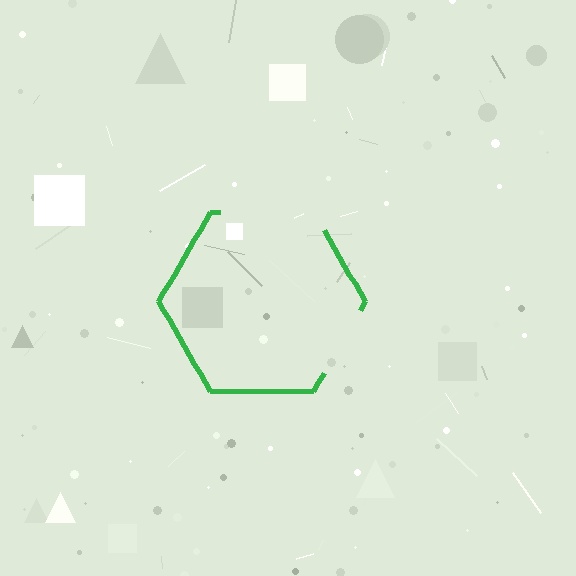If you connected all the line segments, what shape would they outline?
They would outline a hexagon.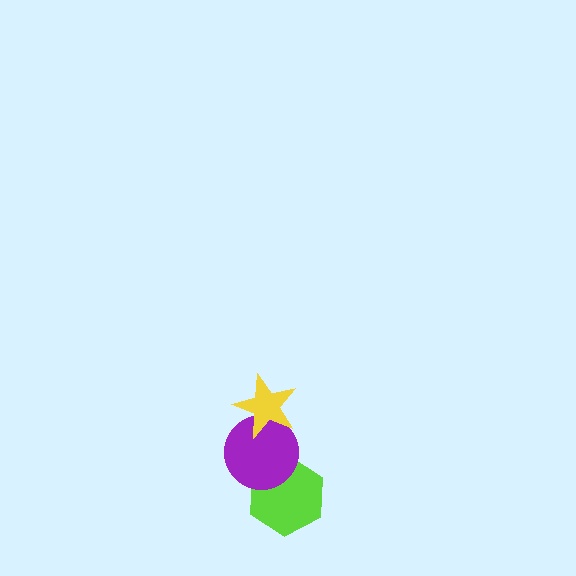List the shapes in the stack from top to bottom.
From top to bottom: the yellow star, the purple circle, the lime hexagon.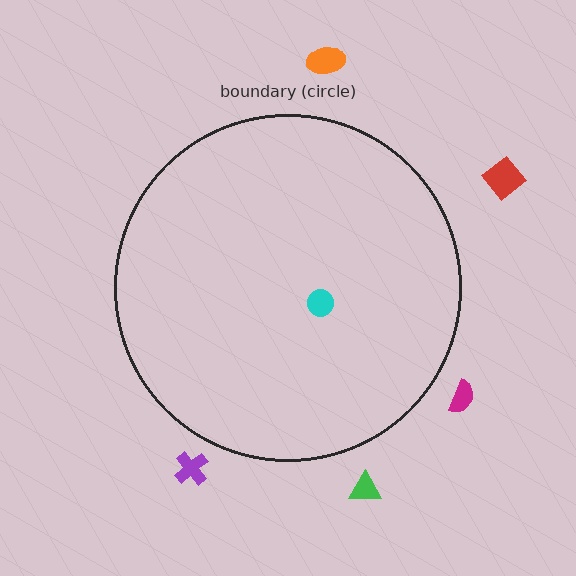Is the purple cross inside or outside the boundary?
Outside.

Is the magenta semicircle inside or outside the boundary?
Outside.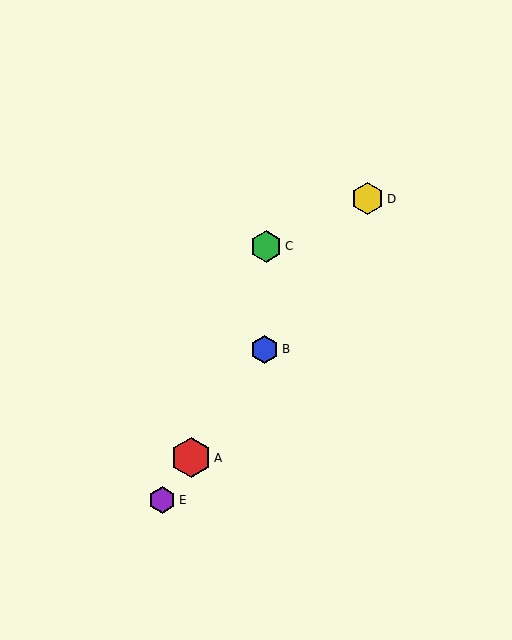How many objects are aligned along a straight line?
4 objects (A, B, D, E) are aligned along a straight line.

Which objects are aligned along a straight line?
Objects A, B, D, E are aligned along a straight line.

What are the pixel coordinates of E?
Object E is at (162, 500).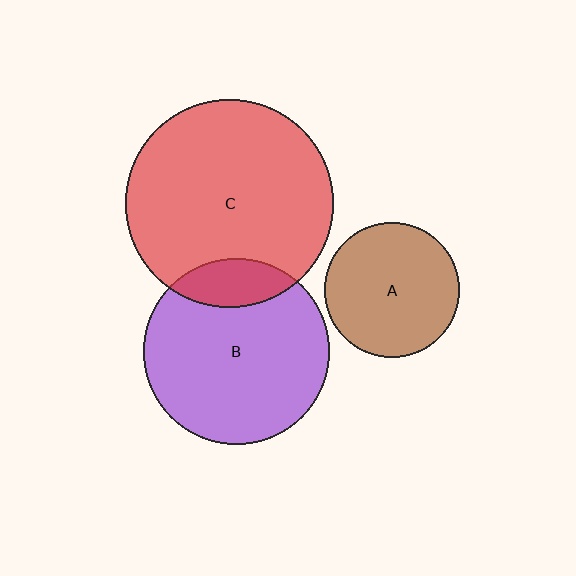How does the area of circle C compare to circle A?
Approximately 2.4 times.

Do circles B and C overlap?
Yes.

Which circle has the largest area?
Circle C (red).